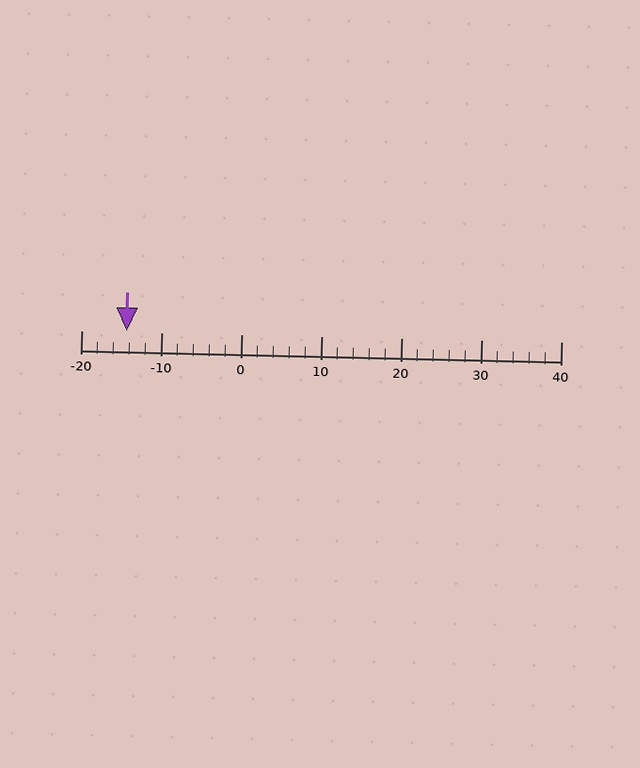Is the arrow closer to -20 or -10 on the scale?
The arrow is closer to -10.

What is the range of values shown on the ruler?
The ruler shows values from -20 to 40.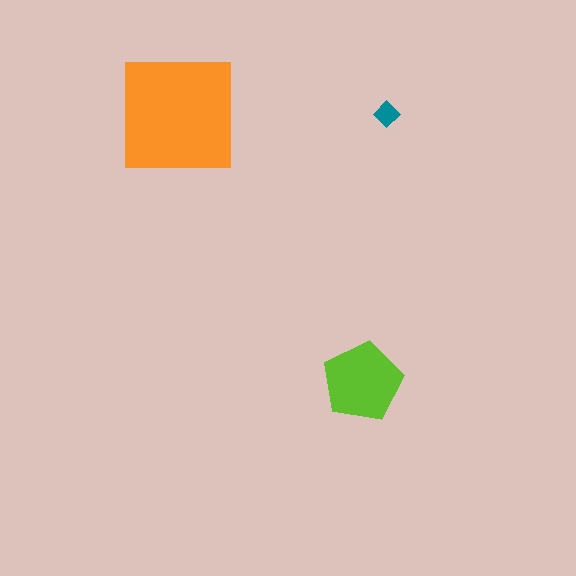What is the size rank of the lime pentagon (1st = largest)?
2nd.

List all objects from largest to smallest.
The orange square, the lime pentagon, the teal diamond.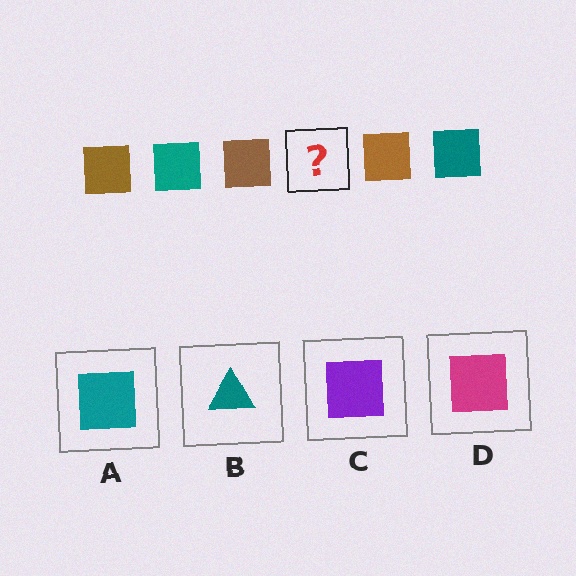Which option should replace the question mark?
Option A.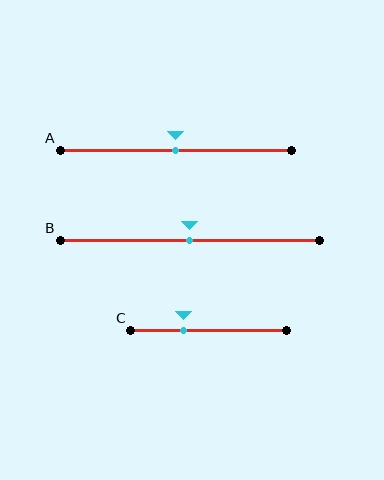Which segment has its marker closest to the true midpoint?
Segment A has its marker closest to the true midpoint.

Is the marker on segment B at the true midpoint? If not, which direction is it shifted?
Yes, the marker on segment B is at the true midpoint.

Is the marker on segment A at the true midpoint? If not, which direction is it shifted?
Yes, the marker on segment A is at the true midpoint.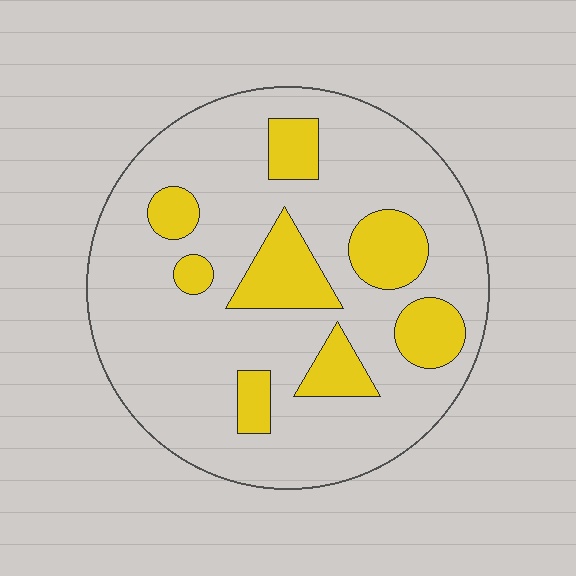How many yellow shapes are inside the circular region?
8.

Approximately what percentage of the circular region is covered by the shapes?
Approximately 20%.